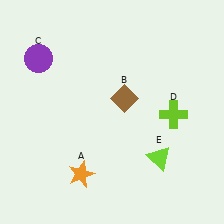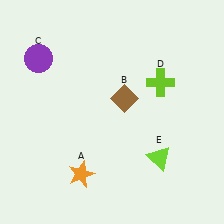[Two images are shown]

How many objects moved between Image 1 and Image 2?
1 object moved between the two images.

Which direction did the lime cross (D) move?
The lime cross (D) moved up.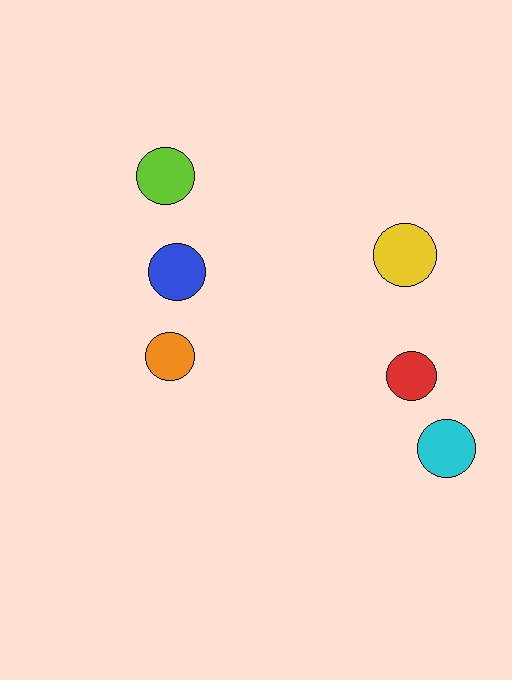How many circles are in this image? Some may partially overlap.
There are 6 circles.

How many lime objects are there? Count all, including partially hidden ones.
There is 1 lime object.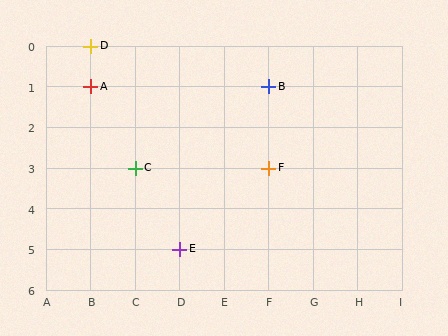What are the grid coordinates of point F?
Point F is at grid coordinates (F, 3).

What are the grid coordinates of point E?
Point E is at grid coordinates (D, 5).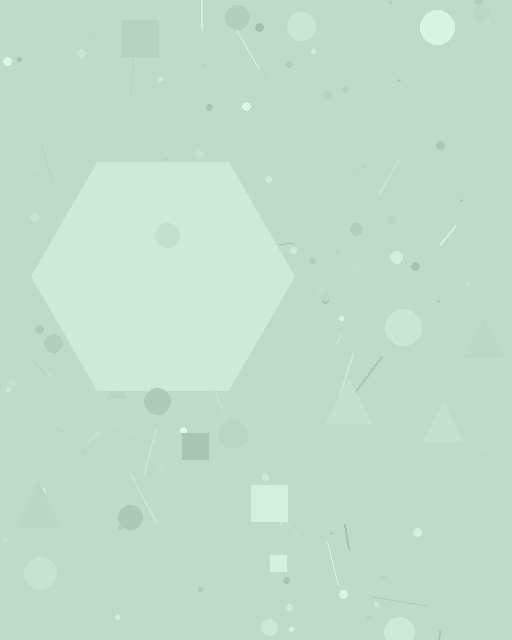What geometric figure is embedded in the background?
A hexagon is embedded in the background.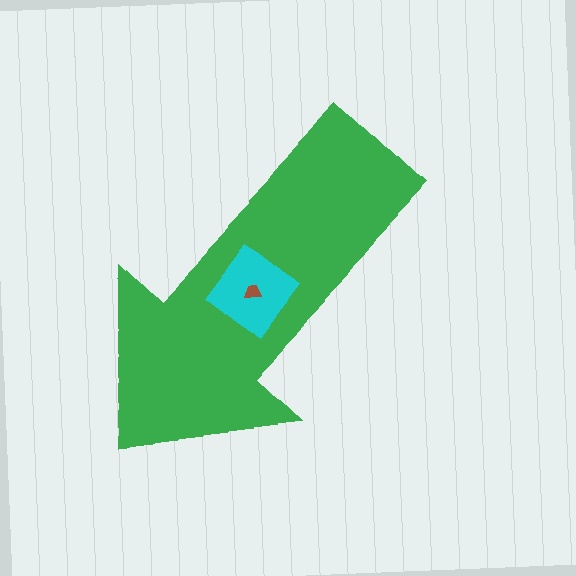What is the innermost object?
The brown trapezoid.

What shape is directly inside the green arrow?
The cyan diamond.